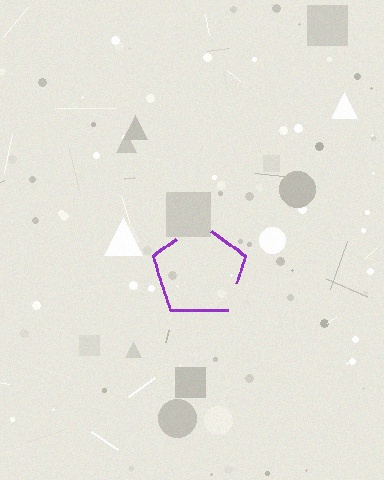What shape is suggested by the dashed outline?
The dashed outline suggests a pentagon.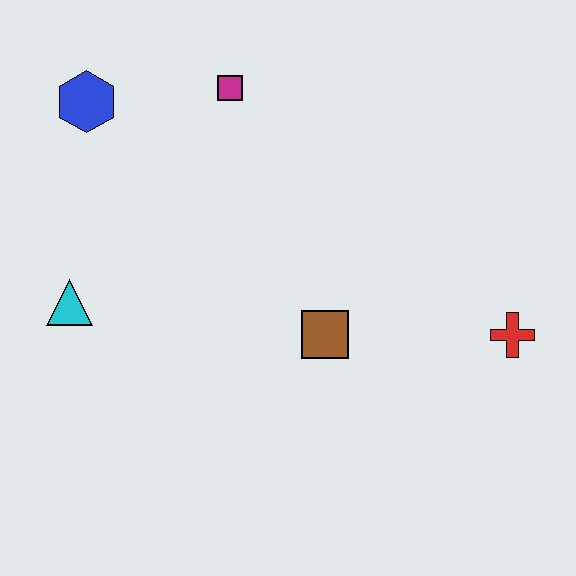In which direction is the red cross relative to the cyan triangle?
The red cross is to the right of the cyan triangle.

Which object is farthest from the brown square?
The blue hexagon is farthest from the brown square.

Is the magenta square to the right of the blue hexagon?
Yes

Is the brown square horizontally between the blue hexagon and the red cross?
Yes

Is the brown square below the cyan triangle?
Yes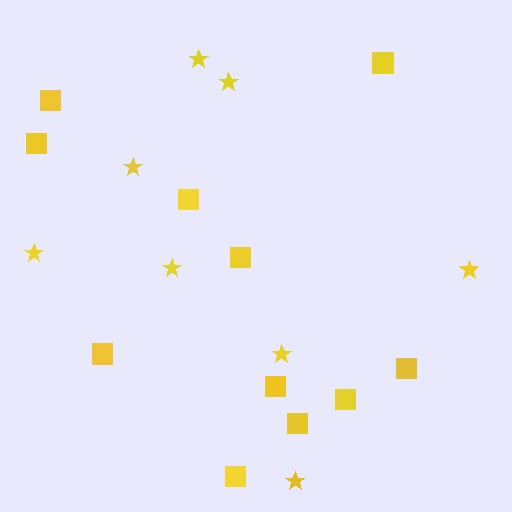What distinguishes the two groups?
There are 2 groups: one group of stars (8) and one group of squares (11).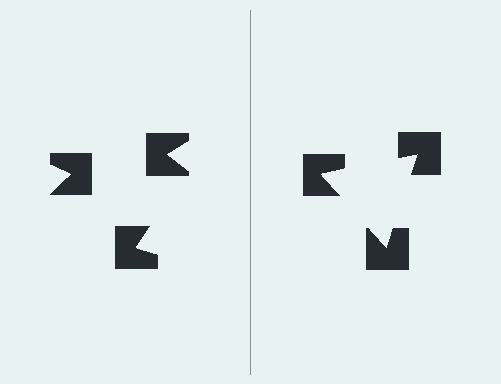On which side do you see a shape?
An illusory triangle appears on the right side. On the left side the wedge cuts are rotated, so no coherent shape forms.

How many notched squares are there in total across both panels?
6 — 3 on each side.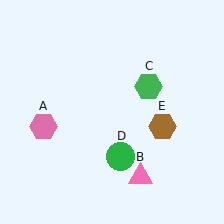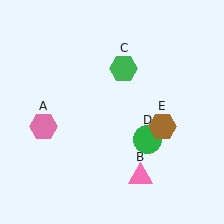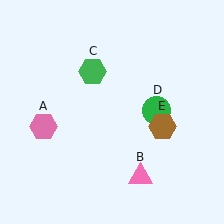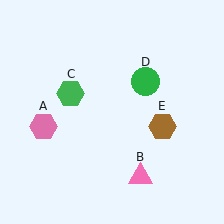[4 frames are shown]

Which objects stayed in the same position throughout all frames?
Pink hexagon (object A) and pink triangle (object B) and brown hexagon (object E) remained stationary.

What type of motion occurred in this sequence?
The green hexagon (object C), green circle (object D) rotated counterclockwise around the center of the scene.